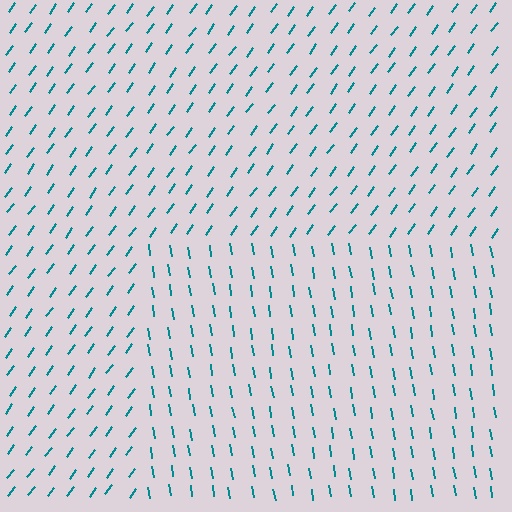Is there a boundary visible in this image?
Yes, there is a texture boundary formed by a change in line orientation.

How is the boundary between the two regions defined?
The boundary is defined purely by a change in line orientation (approximately 45 degrees difference). All lines are the same color and thickness.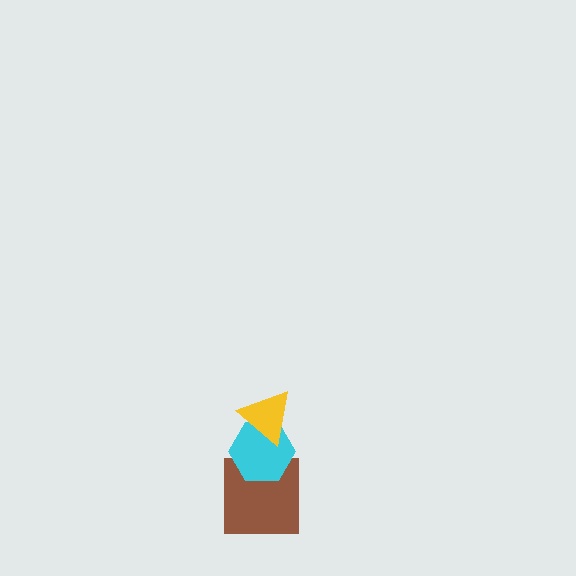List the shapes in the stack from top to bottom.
From top to bottom: the yellow triangle, the cyan hexagon, the brown square.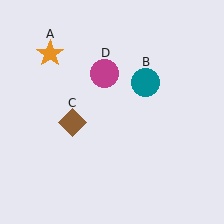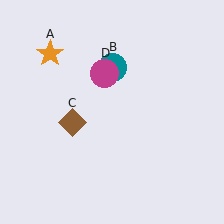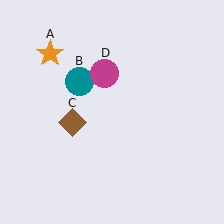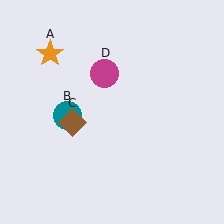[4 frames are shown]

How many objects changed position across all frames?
1 object changed position: teal circle (object B).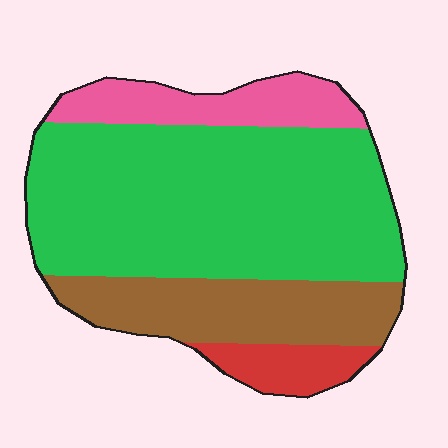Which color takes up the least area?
Red, at roughly 5%.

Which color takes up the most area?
Green, at roughly 60%.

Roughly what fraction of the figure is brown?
Brown covers 21% of the figure.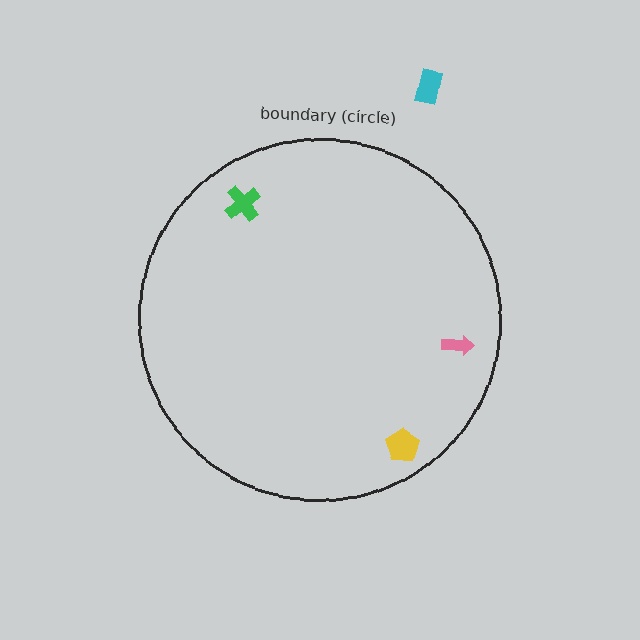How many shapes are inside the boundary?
3 inside, 1 outside.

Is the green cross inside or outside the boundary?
Inside.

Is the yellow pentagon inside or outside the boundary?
Inside.